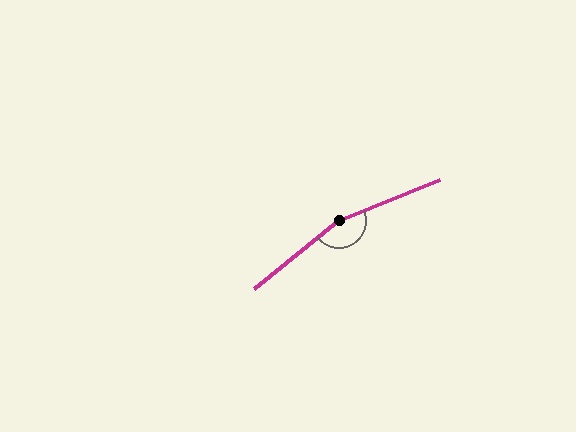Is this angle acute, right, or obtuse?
It is obtuse.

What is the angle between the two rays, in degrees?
Approximately 163 degrees.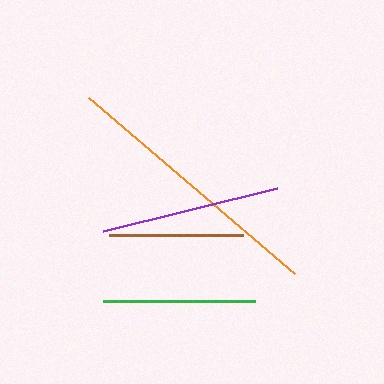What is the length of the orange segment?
The orange segment is approximately 271 pixels long.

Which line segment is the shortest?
The brown line is the shortest at approximately 134 pixels.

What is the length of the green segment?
The green segment is approximately 152 pixels long.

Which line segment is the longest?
The orange line is the longest at approximately 271 pixels.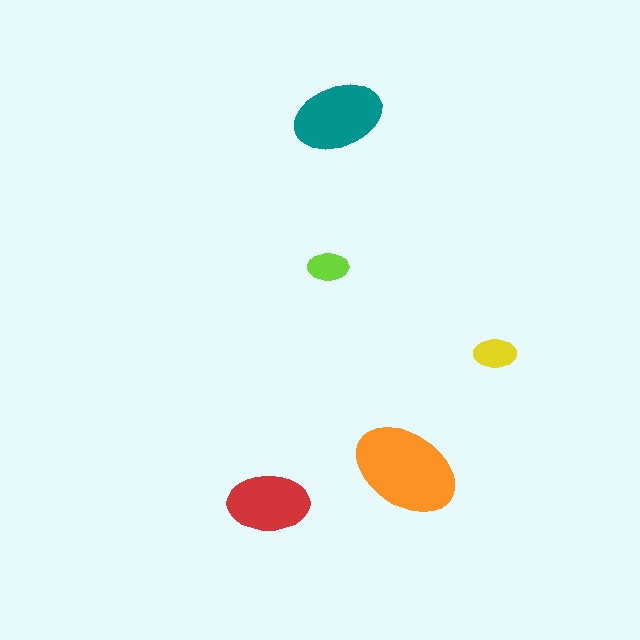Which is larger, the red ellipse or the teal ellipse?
The teal one.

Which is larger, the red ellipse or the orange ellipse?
The orange one.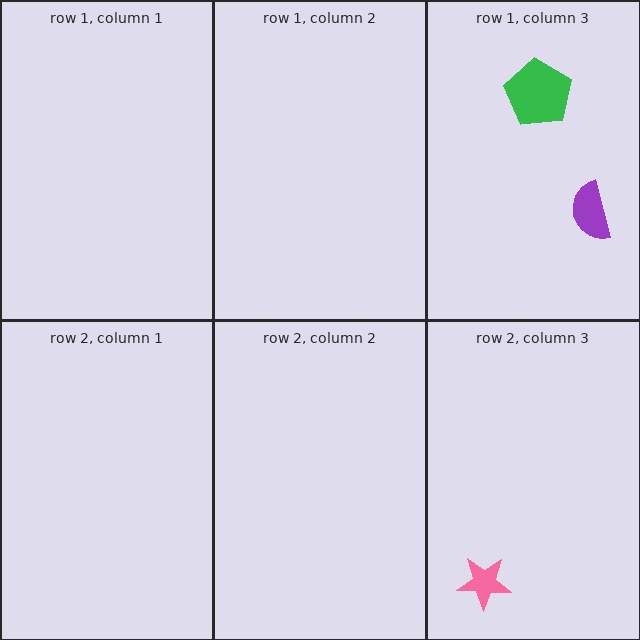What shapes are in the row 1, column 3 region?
The purple semicircle, the green pentagon.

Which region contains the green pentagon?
The row 1, column 3 region.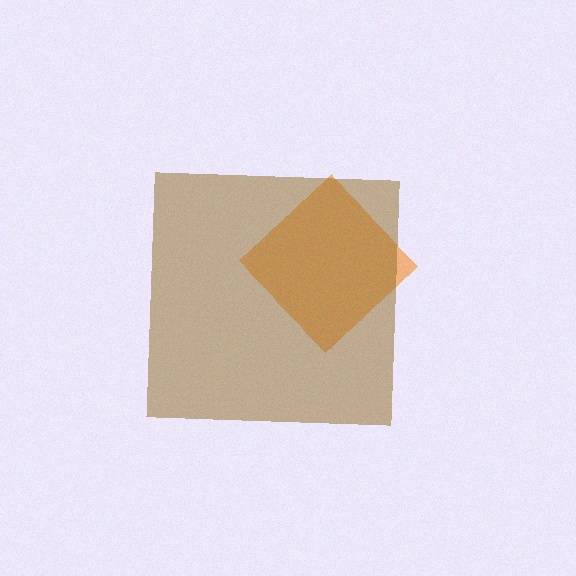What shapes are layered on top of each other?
The layered shapes are: an orange diamond, a brown square.